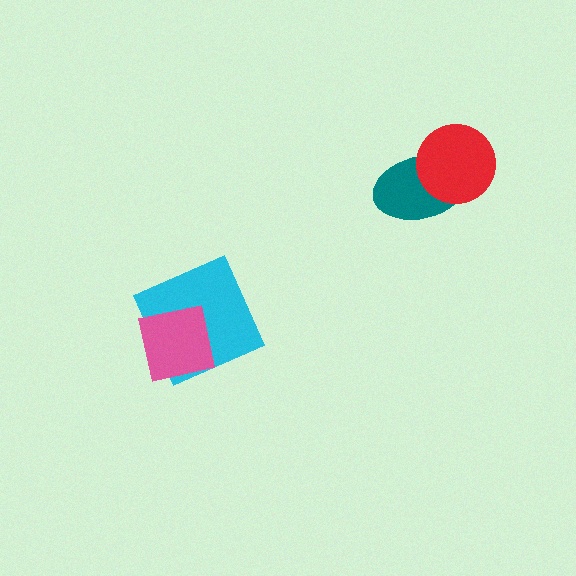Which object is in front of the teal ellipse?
The red circle is in front of the teal ellipse.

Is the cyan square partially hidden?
Yes, it is partially covered by another shape.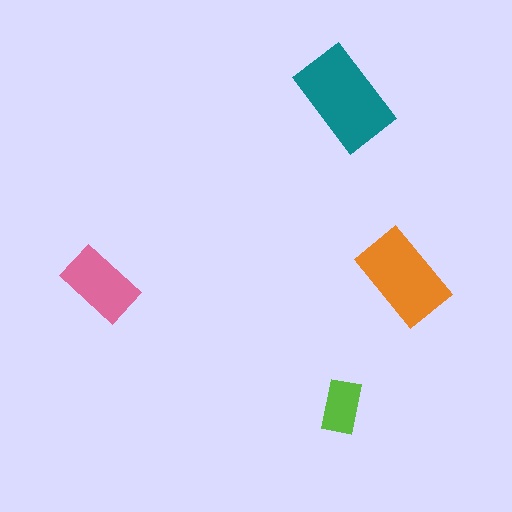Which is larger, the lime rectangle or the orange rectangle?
The orange one.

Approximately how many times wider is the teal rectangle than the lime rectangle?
About 2 times wider.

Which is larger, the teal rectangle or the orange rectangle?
The teal one.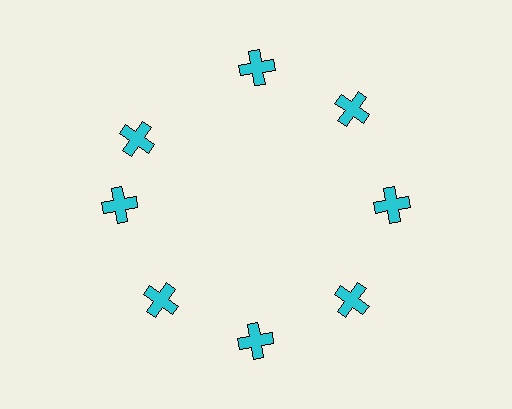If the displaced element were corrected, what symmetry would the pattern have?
It would have 8-fold rotational symmetry — the pattern would map onto itself every 45 degrees.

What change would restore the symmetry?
The symmetry would be restored by rotating it back into even spacing with its neighbors so that all 8 crosses sit at equal angles and equal distance from the center.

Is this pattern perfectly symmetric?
No. The 8 cyan crosses are arranged in a ring, but one element near the 10 o'clock position is rotated out of alignment along the ring, breaking the 8-fold rotational symmetry.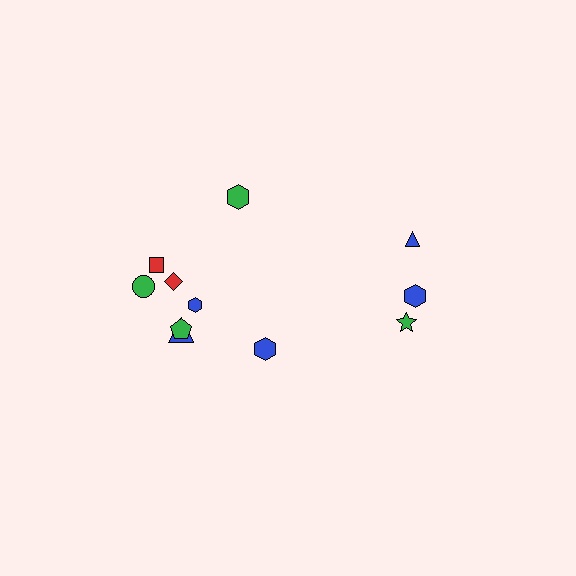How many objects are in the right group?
There are 3 objects.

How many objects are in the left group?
There are 8 objects.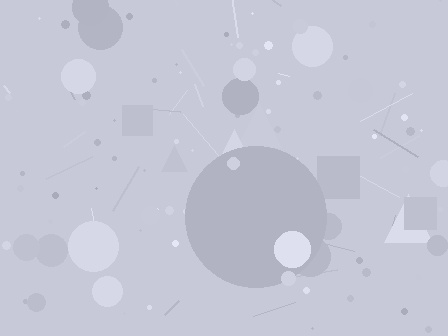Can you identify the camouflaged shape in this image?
The camouflaged shape is a circle.